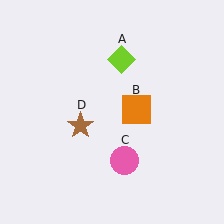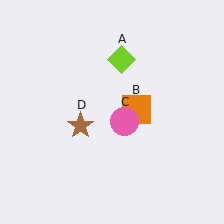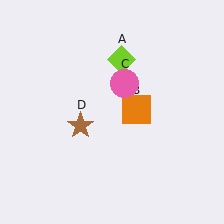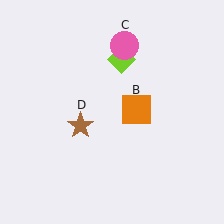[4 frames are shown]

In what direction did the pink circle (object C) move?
The pink circle (object C) moved up.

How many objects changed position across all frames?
1 object changed position: pink circle (object C).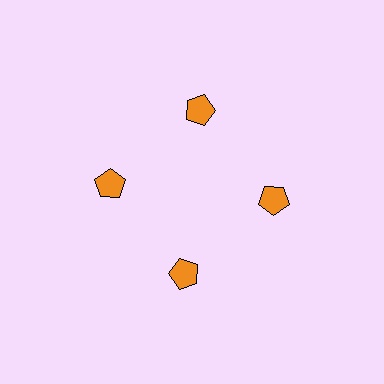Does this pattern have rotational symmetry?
Yes, this pattern has 4-fold rotational symmetry. It looks the same after rotating 90 degrees around the center.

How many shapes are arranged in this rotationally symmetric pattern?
There are 4 shapes, arranged in 4 groups of 1.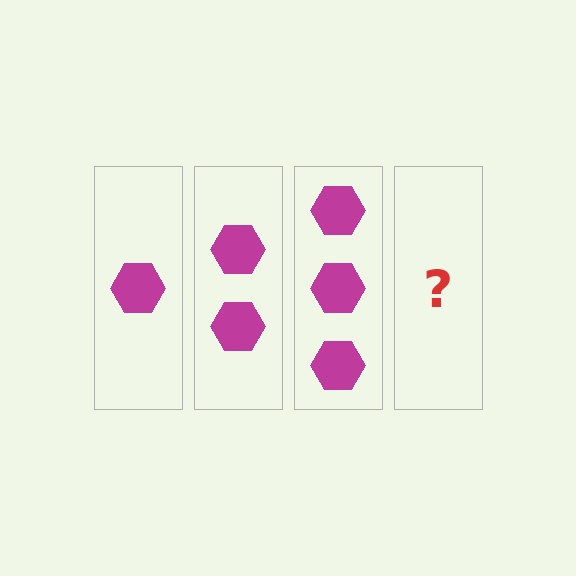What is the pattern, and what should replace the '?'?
The pattern is that each step adds one more hexagon. The '?' should be 4 hexagons.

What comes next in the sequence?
The next element should be 4 hexagons.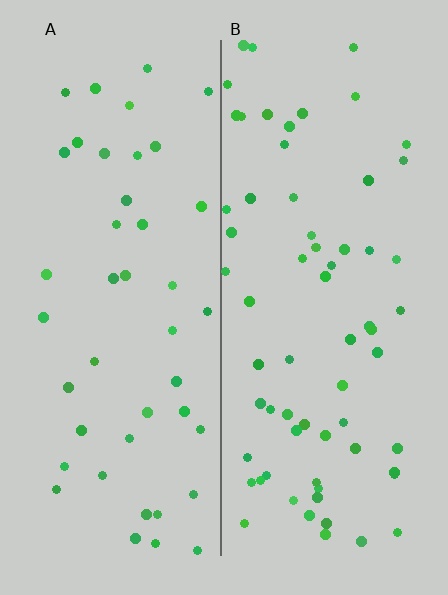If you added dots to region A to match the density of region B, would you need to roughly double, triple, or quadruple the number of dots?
Approximately double.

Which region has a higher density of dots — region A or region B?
B (the right).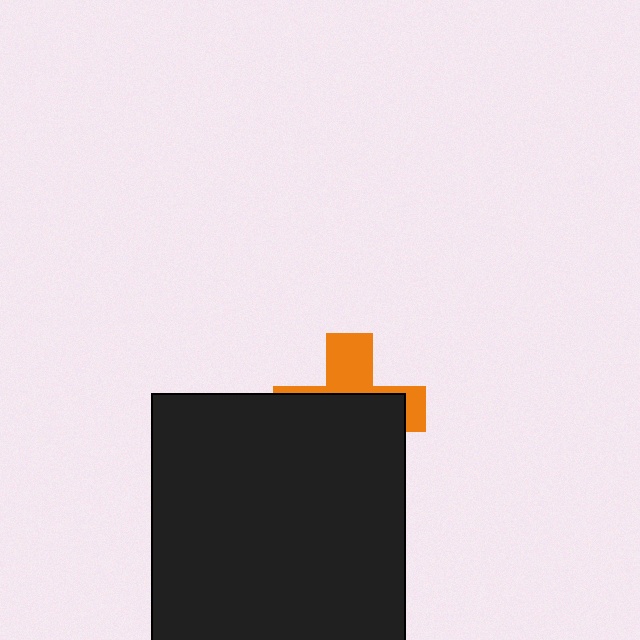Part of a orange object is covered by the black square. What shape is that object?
It is a cross.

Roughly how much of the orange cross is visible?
A small part of it is visible (roughly 37%).